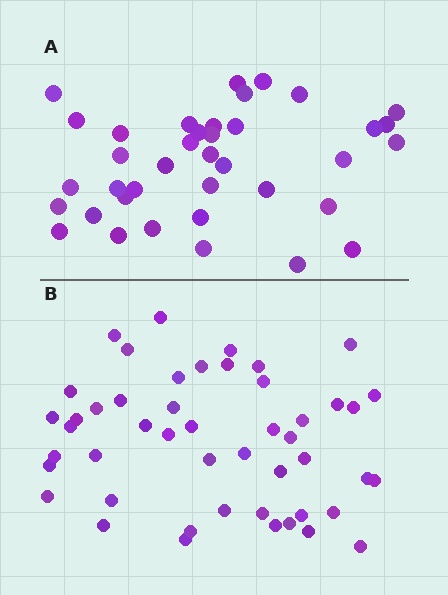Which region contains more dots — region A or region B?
Region B (the bottom region) has more dots.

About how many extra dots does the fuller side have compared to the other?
Region B has roughly 10 or so more dots than region A.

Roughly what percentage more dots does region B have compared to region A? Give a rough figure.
About 25% more.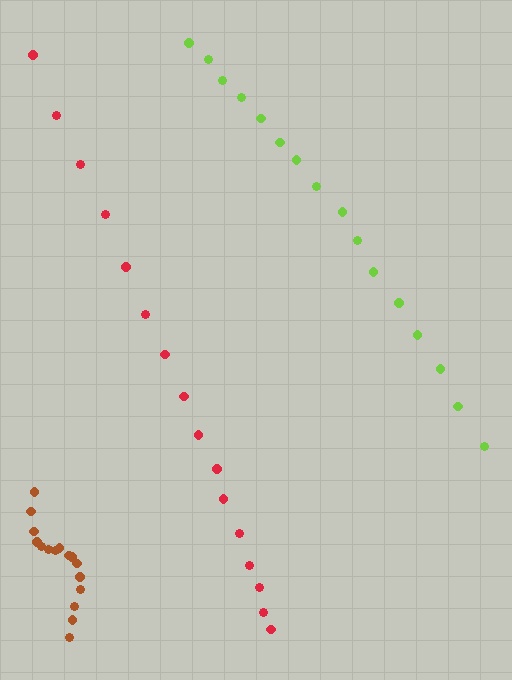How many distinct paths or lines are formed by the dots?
There are 3 distinct paths.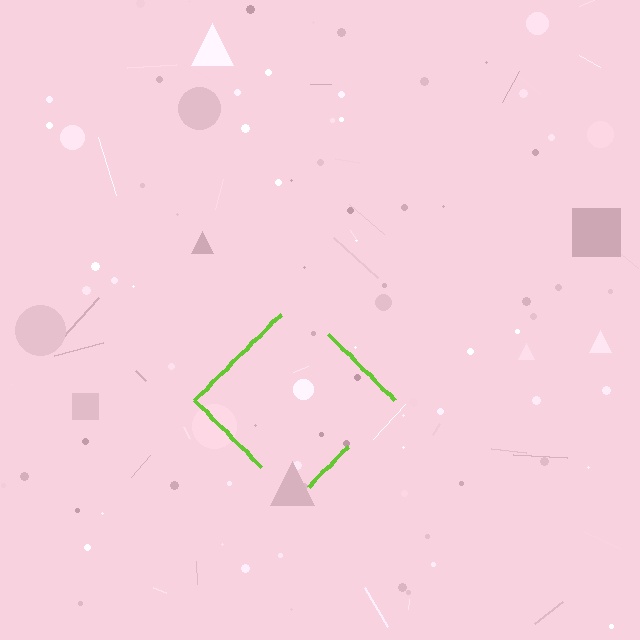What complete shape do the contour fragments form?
The contour fragments form a diamond.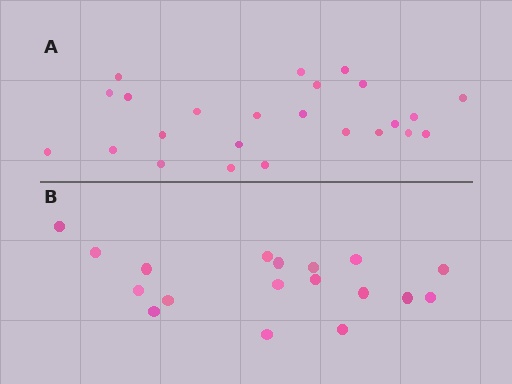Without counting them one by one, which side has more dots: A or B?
Region A (the top region) has more dots.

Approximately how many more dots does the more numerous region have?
Region A has about 6 more dots than region B.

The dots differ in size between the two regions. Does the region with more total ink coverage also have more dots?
No. Region B has more total ink coverage because its dots are larger, but region A actually contains more individual dots. Total area can be misleading — the number of items is what matters here.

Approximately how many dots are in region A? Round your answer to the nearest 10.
About 20 dots. (The exact count is 24, which rounds to 20.)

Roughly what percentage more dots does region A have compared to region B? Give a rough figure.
About 35% more.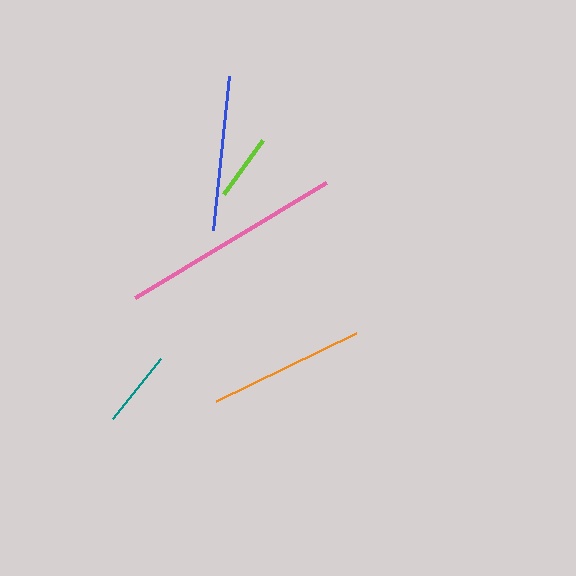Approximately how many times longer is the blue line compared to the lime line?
The blue line is approximately 2.3 times the length of the lime line.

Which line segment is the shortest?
The lime line is the shortest at approximately 67 pixels.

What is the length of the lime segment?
The lime segment is approximately 67 pixels long.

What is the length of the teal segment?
The teal segment is approximately 77 pixels long.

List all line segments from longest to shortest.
From longest to shortest: pink, orange, blue, teal, lime.